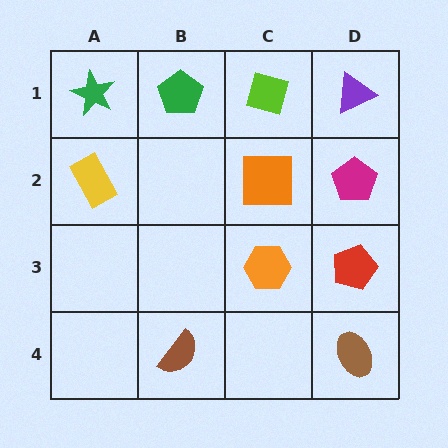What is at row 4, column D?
A brown ellipse.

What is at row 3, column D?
A red pentagon.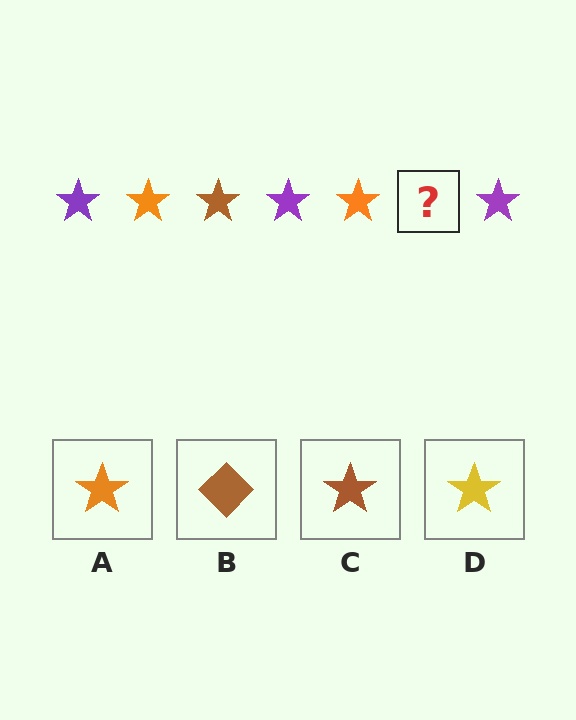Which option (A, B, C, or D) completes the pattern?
C.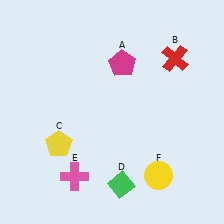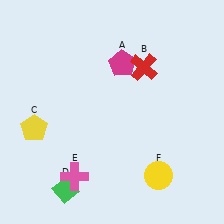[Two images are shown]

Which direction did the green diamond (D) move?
The green diamond (D) moved left.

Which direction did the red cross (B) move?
The red cross (B) moved left.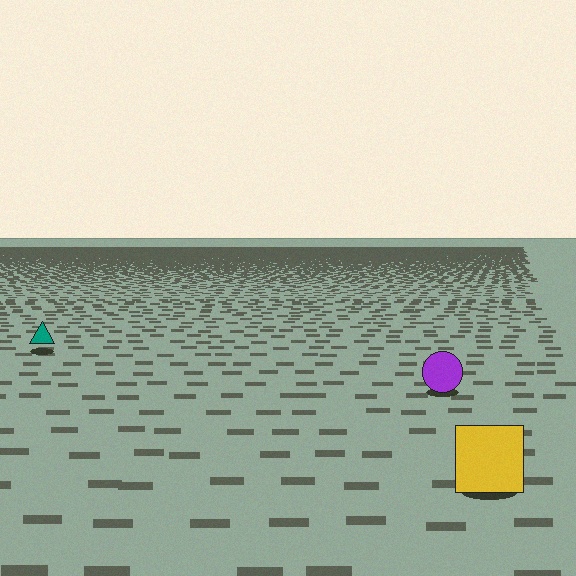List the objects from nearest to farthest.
From nearest to farthest: the yellow square, the purple circle, the teal triangle.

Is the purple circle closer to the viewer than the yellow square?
No. The yellow square is closer — you can tell from the texture gradient: the ground texture is coarser near it.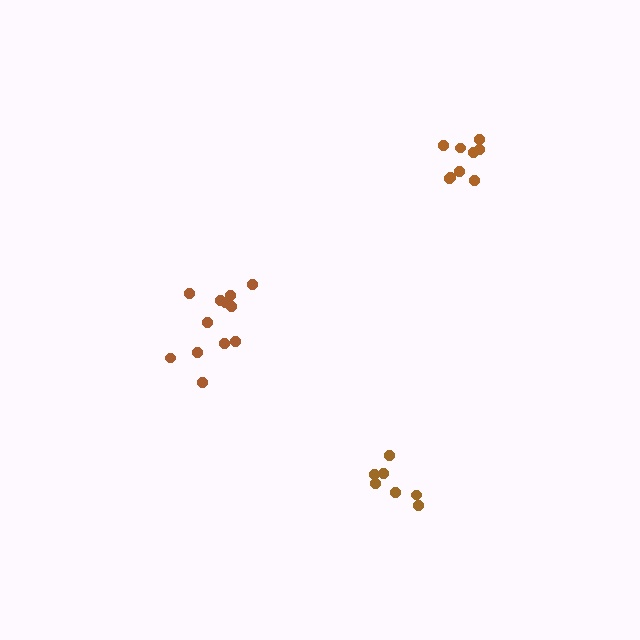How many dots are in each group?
Group 1: 7 dots, Group 2: 9 dots, Group 3: 12 dots (28 total).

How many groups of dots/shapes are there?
There are 3 groups.